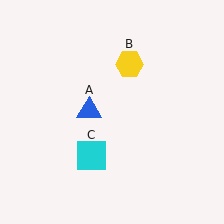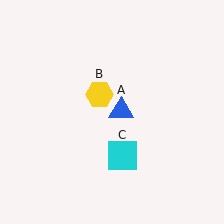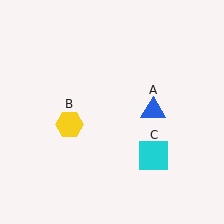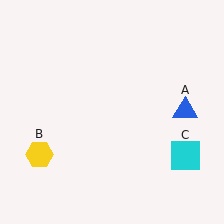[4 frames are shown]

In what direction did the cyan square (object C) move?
The cyan square (object C) moved right.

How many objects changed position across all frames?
3 objects changed position: blue triangle (object A), yellow hexagon (object B), cyan square (object C).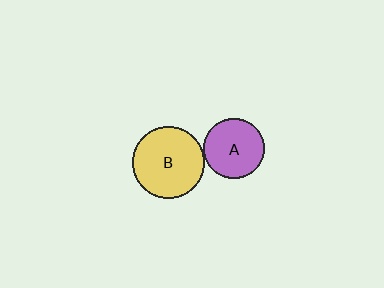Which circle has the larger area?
Circle B (yellow).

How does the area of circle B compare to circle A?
Approximately 1.4 times.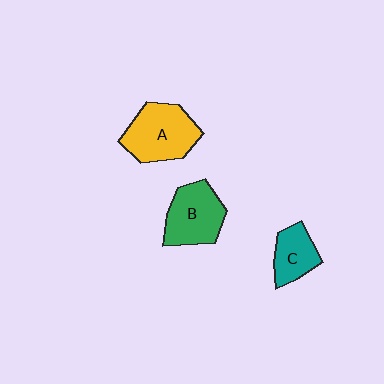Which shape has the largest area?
Shape A (yellow).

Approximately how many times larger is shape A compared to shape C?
Approximately 1.7 times.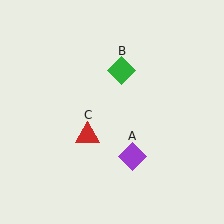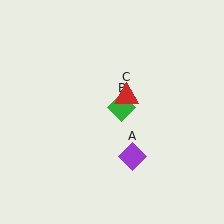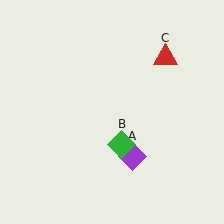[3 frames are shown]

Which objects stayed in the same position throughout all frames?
Purple diamond (object A) remained stationary.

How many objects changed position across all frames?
2 objects changed position: green diamond (object B), red triangle (object C).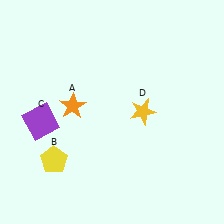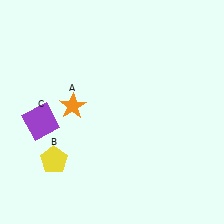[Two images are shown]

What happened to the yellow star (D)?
The yellow star (D) was removed in Image 2. It was in the top-right area of Image 1.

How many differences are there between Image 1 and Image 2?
There is 1 difference between the two images.